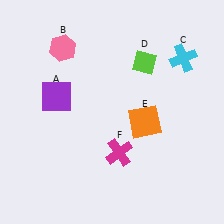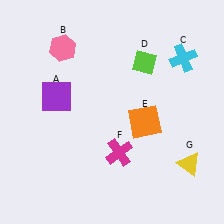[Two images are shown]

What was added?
A yellow triangle (G) was added in Image 2.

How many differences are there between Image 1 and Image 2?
There is 1 difference between the two images.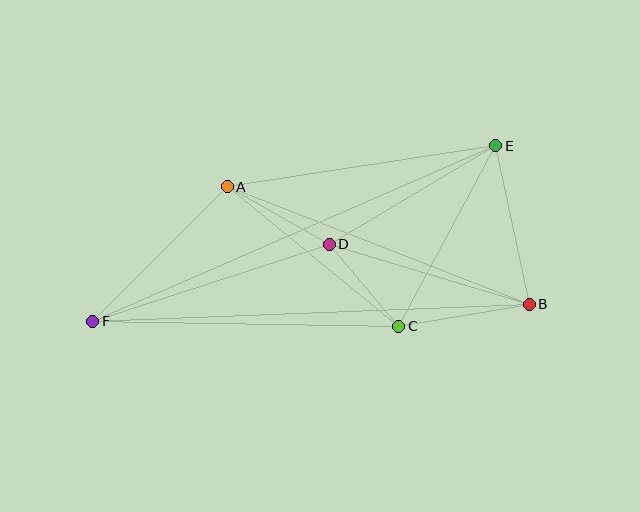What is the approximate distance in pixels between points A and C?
The distance between A and C is approximately 221 pixels.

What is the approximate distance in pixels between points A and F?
The distance between A and F is approximately 190 pixels.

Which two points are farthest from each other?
Points E and F are farthest from each other.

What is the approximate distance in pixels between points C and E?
The distance between C and E is approximately 205 pixels.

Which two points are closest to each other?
Points C and D are closest to each other.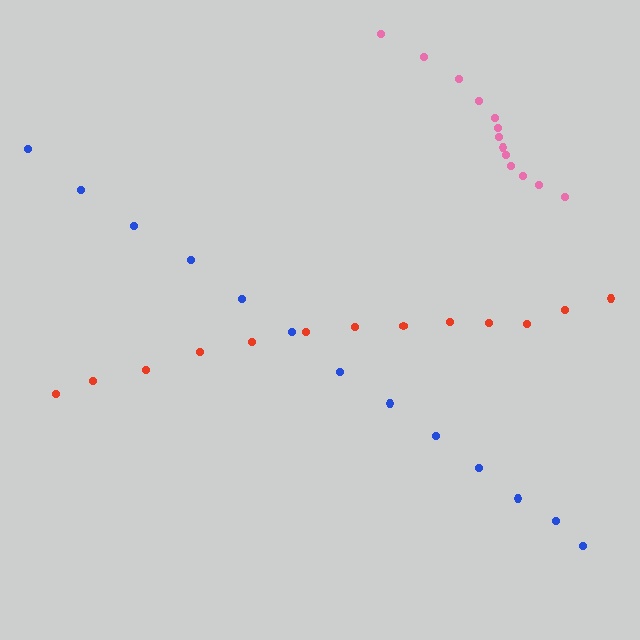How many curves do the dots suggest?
There are 3 distinct paths.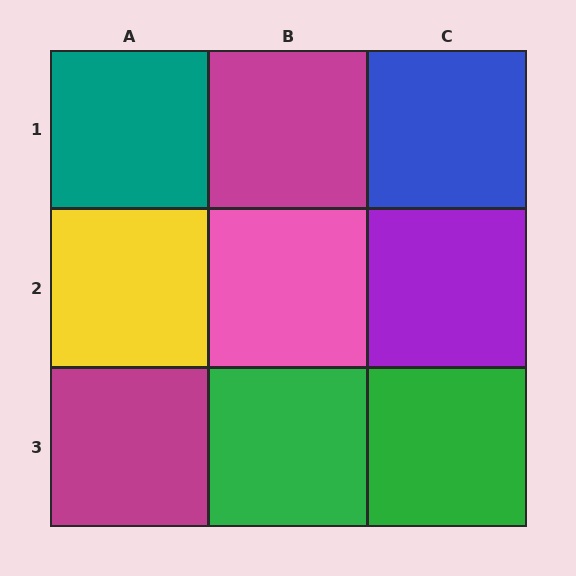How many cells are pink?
1 cell is pink.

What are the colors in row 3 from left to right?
Magenta, green, green.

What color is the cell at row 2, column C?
Purple.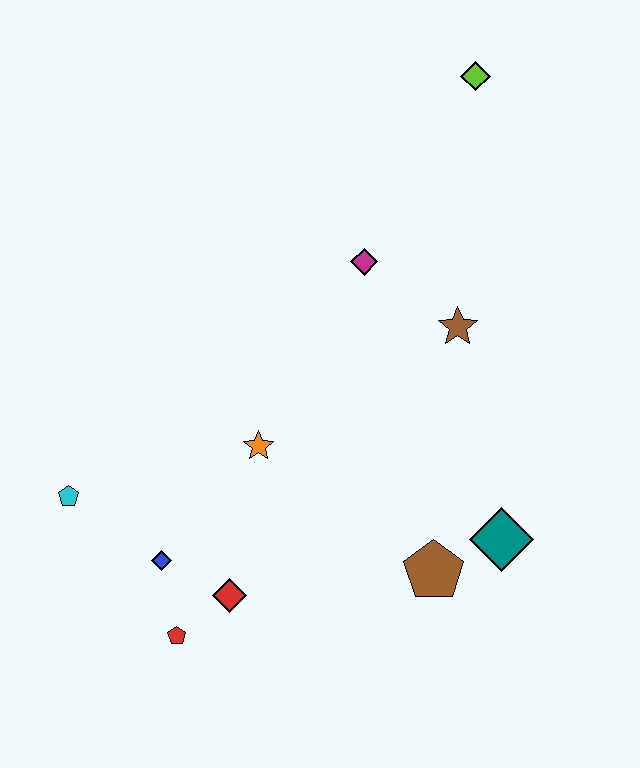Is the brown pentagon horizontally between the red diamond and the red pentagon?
No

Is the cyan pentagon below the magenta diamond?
Yes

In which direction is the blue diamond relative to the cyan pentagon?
The blue diamond is to the right of the cyan pentagon.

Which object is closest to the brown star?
The magenta diamond is closest to the brown star.